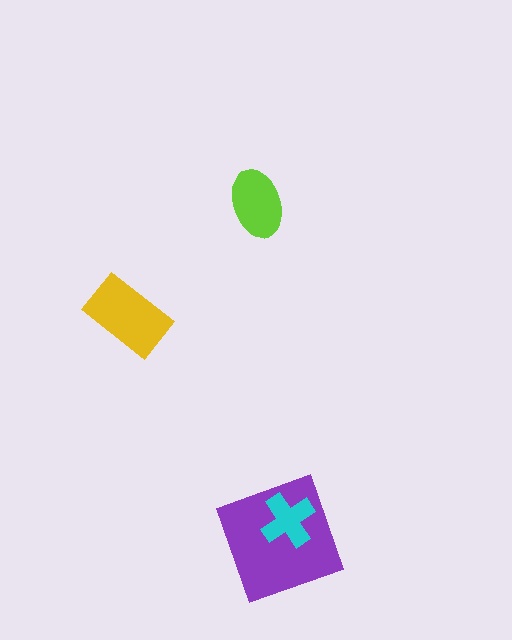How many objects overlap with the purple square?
1 object overlaps with the purple square.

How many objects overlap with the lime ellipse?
0 objects overlap with the lime ellipse.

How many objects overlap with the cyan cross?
1 object overlaps with the cyan cross.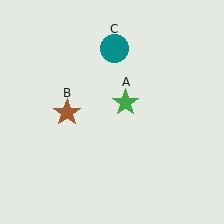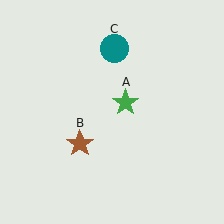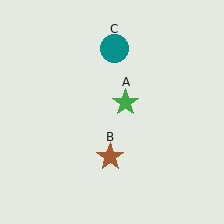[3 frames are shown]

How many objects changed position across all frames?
1 object changed position: brown star (object B).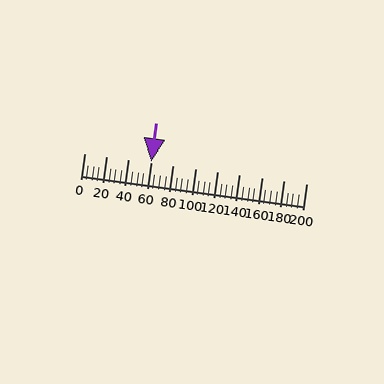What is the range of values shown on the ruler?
The ruler shows values from 0 to 200.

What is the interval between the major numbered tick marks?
The major tick marks are spaced 20 units apart.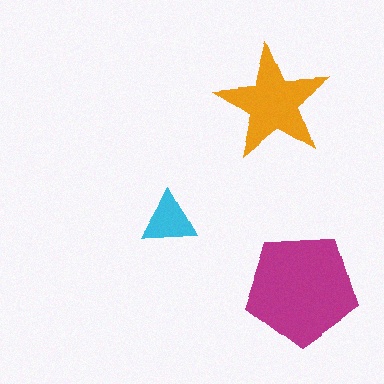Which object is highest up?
The orange star is topmost.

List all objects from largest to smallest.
The magenta pentagon, the orange star, the cyan triangle.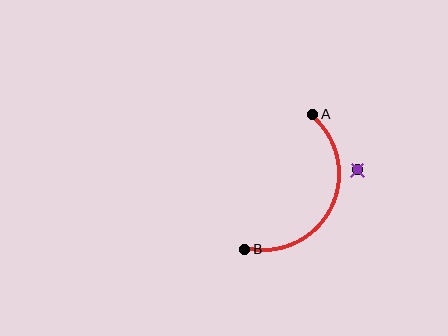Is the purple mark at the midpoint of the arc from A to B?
No — the purple mark does not lie on the arc at all. It sits slightly outside the curve.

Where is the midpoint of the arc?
The arc midpoint is the point on the curve farthest from the straight line joining A and B. It sits to the right of that line.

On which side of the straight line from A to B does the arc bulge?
The arc bulges to the right of the straight line connecting A and B.